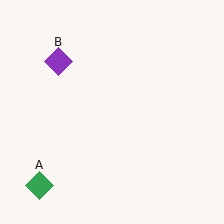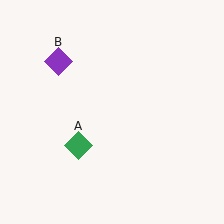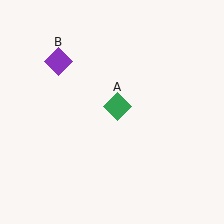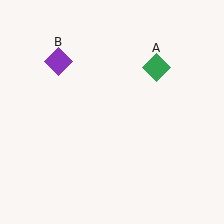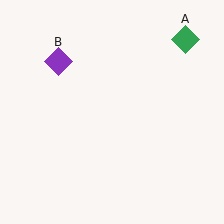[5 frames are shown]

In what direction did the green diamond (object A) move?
The green diamond (object A) moved up and to the right.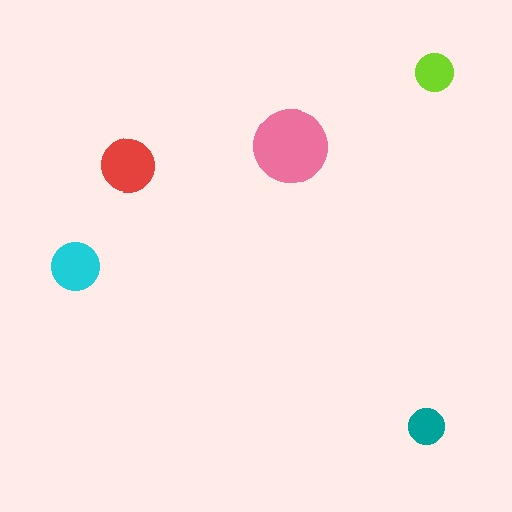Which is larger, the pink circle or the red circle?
The pink one.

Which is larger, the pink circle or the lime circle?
The pink one.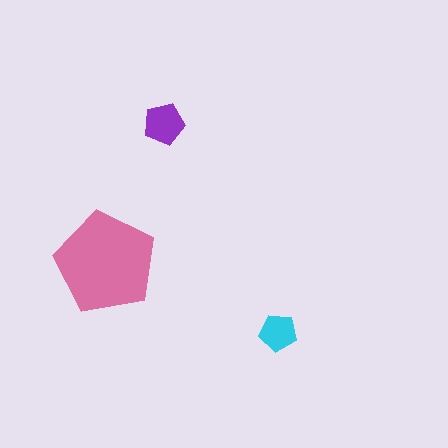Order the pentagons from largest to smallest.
the pink one, the purple one, the cyan one.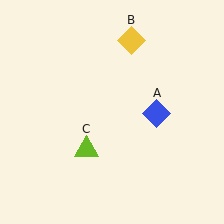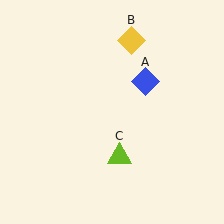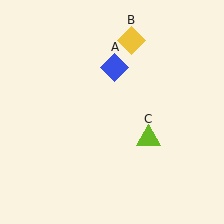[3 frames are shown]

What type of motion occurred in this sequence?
The blue diamond (object A), lime triangle (object C) rotated counterclockwise around the center of the scene.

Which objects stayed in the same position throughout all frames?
Yellow diamond (object B) remained stationary.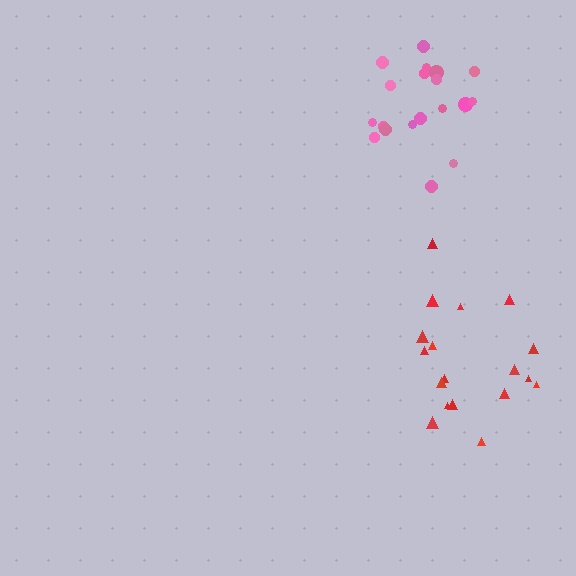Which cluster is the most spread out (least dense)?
Pink.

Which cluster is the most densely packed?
Red.